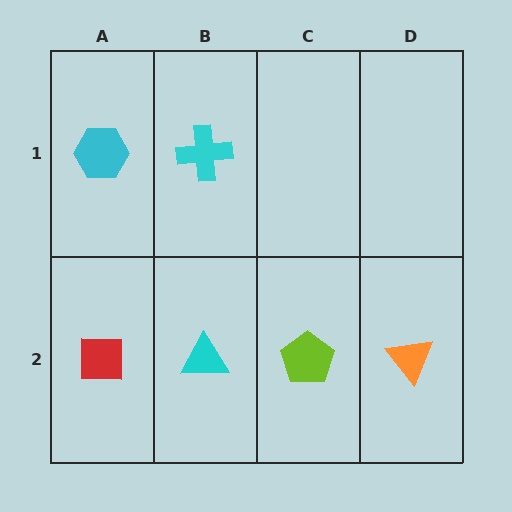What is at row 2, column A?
A red square.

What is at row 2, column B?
A cyan triangle.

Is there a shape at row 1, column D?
No, that cell is empty.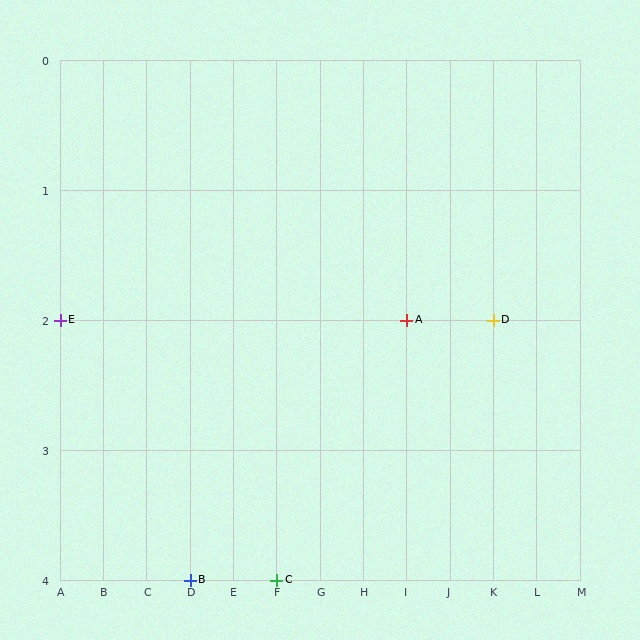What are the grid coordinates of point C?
Point C is at grid coordinates (F, 4).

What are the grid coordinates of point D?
Point D is at grid coordinates (K, 2).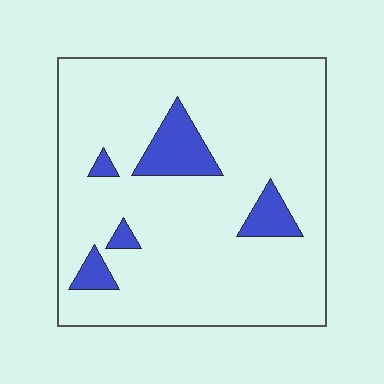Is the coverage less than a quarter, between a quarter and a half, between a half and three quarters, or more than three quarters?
Less than a quarter.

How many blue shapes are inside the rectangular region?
5.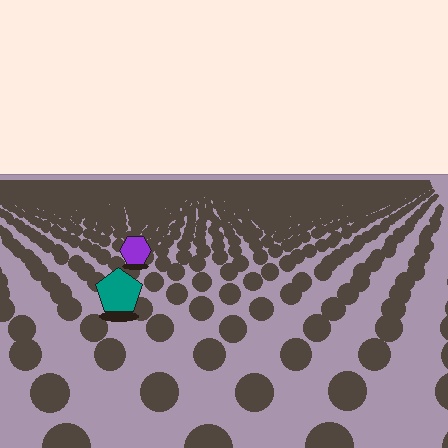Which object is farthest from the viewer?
The purple hexagon is farthest from the viewer. It appears smaller and the ground texture around it is denser.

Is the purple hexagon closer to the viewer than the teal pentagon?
No. The teal pentagon is closer — you can tell from the texture gradient: the ground texture is coarser near it.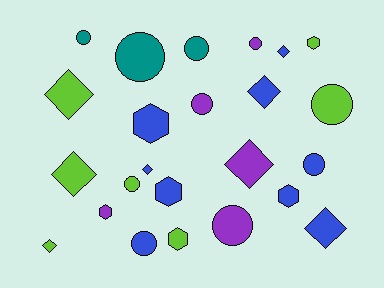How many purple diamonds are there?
There is 1 purple diamond.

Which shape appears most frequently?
Circle, with 10 objects.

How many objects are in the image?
There are 24 objects.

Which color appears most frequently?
Blue, with 9 objects.